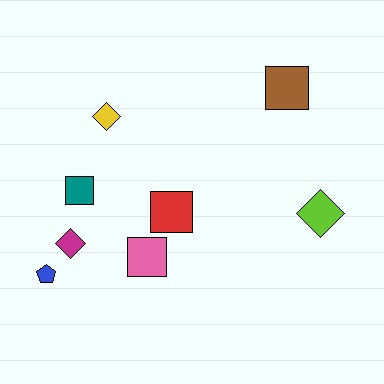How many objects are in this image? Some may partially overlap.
There are 8 objects.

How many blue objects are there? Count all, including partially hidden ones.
There is 1 blue object.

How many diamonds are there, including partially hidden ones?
There are 3 diamonds.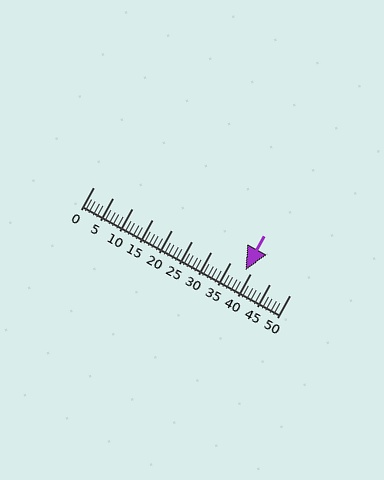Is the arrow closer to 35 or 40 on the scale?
The arrow is closer to 40.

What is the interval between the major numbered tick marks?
The major tick marks are spaced 5 units apart.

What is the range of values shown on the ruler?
The ruler shows values from 0 to 50.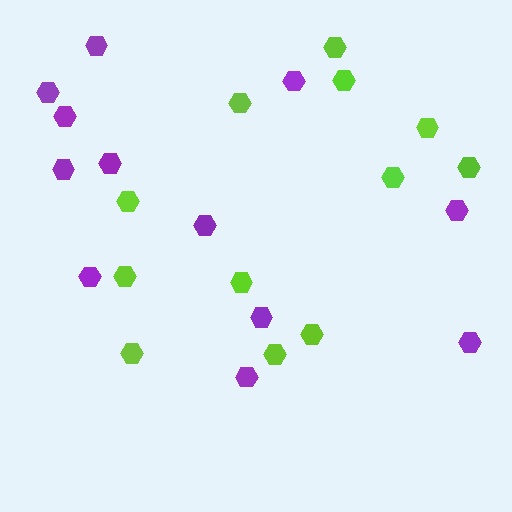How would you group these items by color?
There are 2 groups: one group of lime hexagons (12) and one group of purple hexagons (12).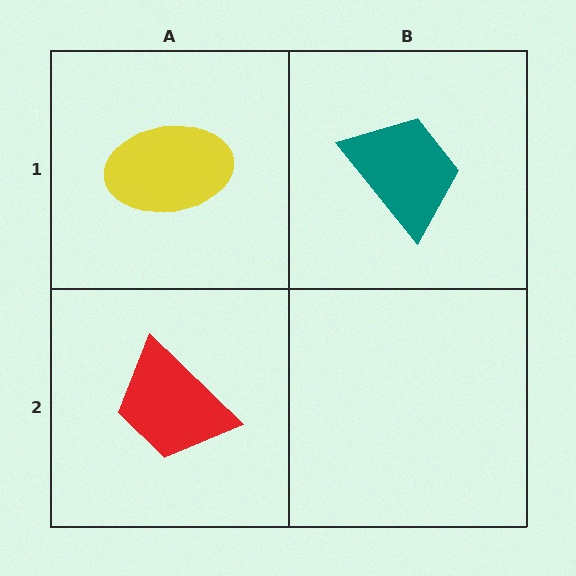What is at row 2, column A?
A red trapezoid.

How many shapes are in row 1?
2 shapes.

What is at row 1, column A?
A yellow ellipse.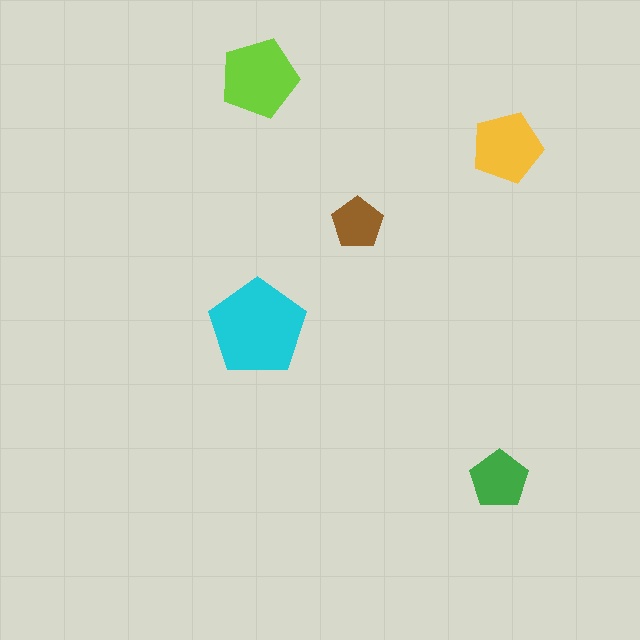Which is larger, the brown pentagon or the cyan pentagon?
The cyan one.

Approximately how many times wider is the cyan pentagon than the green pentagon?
About 1.5 times wider.